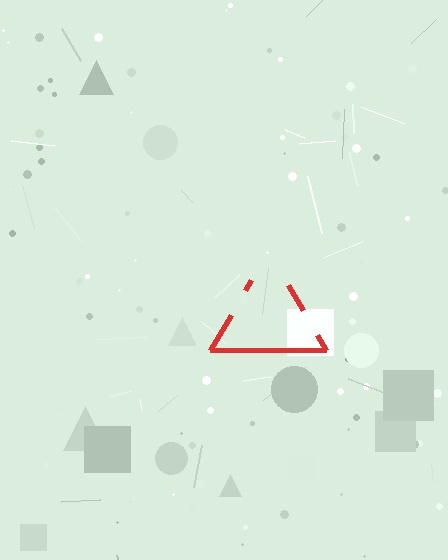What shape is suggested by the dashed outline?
The dashed outline suggests a triangle.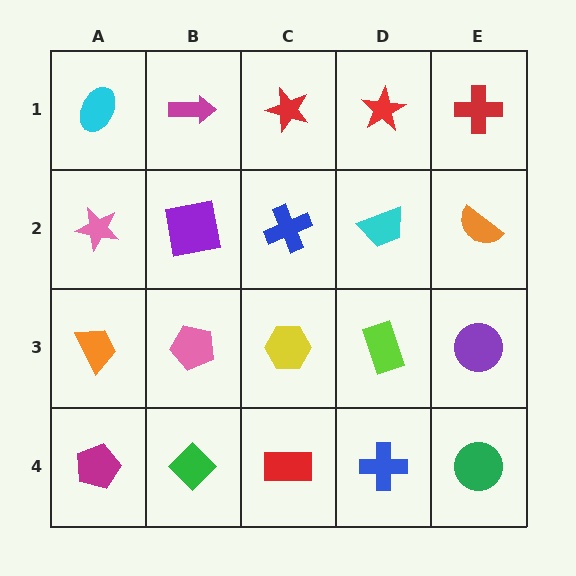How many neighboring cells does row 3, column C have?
4.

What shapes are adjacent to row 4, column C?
A yellow hexagon (row 3, column C), a green diamond (row 4, column B), a blue cross (row 4, column D).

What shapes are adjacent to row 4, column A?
An orange trapezoid (row 3, column A), a green diamond (row 4, column B).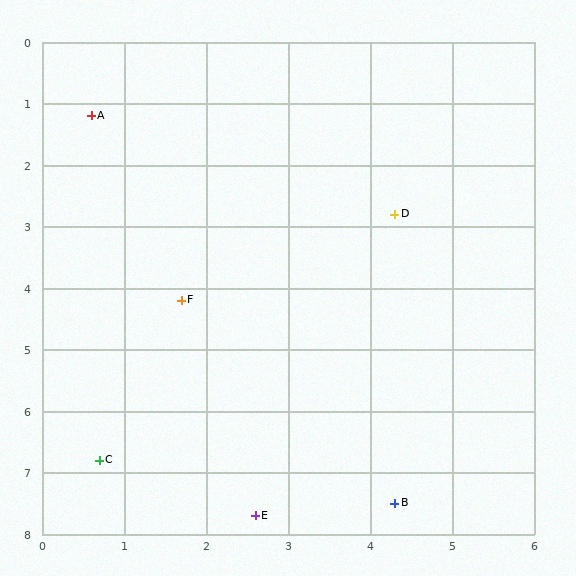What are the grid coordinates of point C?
Point C is at approximately (0.7, 6.8).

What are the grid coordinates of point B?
Point B is at approximately (4.3, 7.5).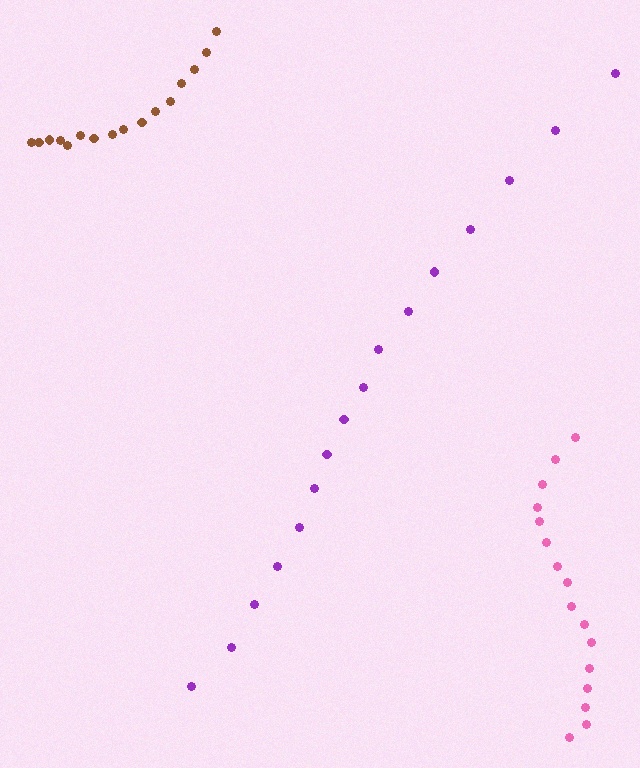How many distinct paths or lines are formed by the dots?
There are 3 distinct paths.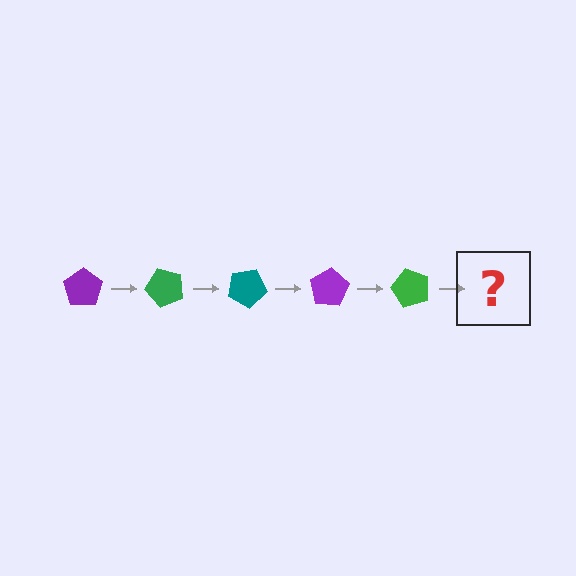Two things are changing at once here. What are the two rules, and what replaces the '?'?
The two rules are that it rotates 50 degrees each step and the color cycles through purple, green, and teal. The '?' should be a teal pentagon, rotated 250 degrees from the start.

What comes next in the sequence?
The next element should be a teal pentagon, rotated 250 degrees from the start.